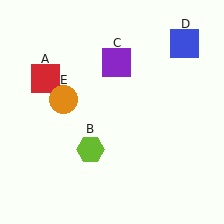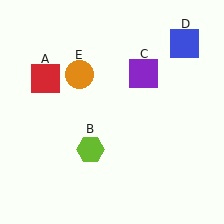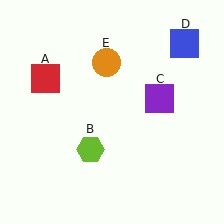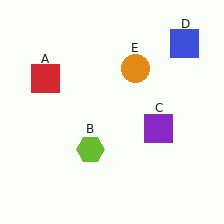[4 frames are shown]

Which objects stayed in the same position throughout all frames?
Red square (object A) and lime hexagon (object B) and blue square (object D) remained stationary.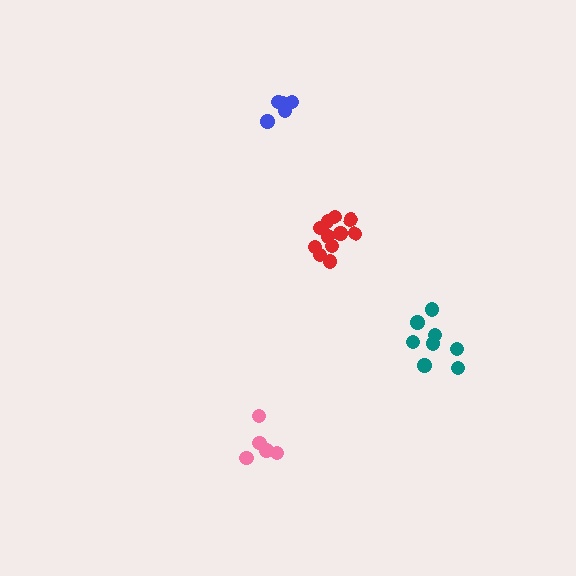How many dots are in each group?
Group 1: 5 dots, Group 2: 8 dots, Group 3: 5 dots, Group 4: 11 dots (29 total).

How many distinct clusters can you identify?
There are 4 distinct clusters.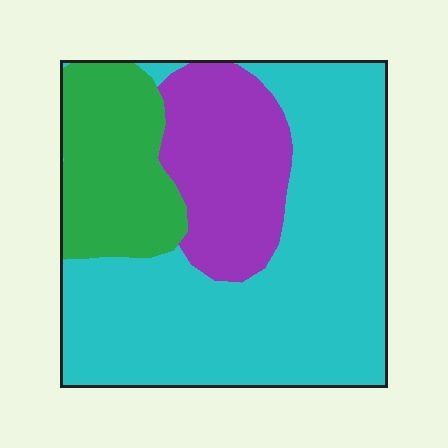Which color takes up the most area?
Cyan, at roughly 60%.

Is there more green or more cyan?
Cyan.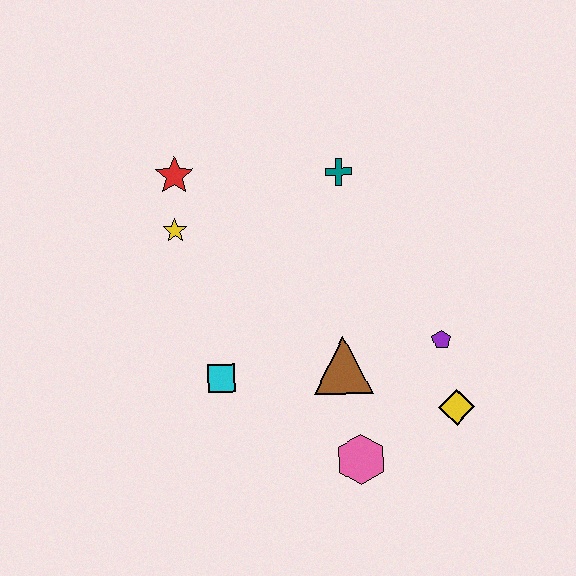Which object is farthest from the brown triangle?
The red star is farthest from the brown triangle.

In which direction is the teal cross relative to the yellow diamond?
The teal cross is above the yellow diamond.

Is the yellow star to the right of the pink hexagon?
No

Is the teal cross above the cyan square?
Yes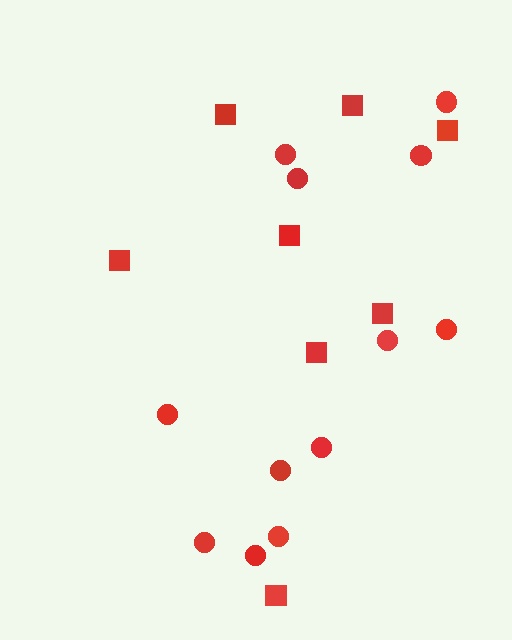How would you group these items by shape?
There are 2 groups: one group of squares (8) and one group of circles (12).